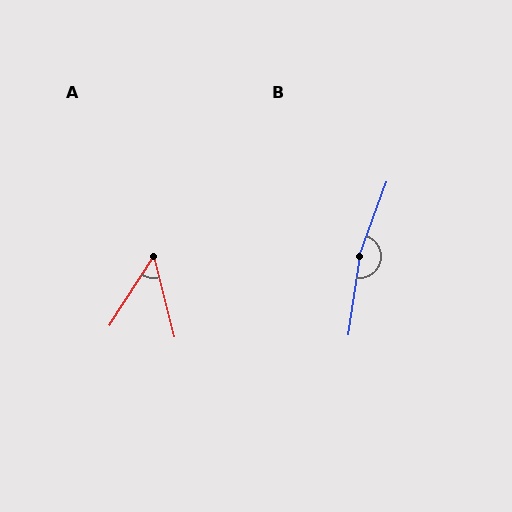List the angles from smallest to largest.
A (47°), B (168°).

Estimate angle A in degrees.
Approximately 47 degrees.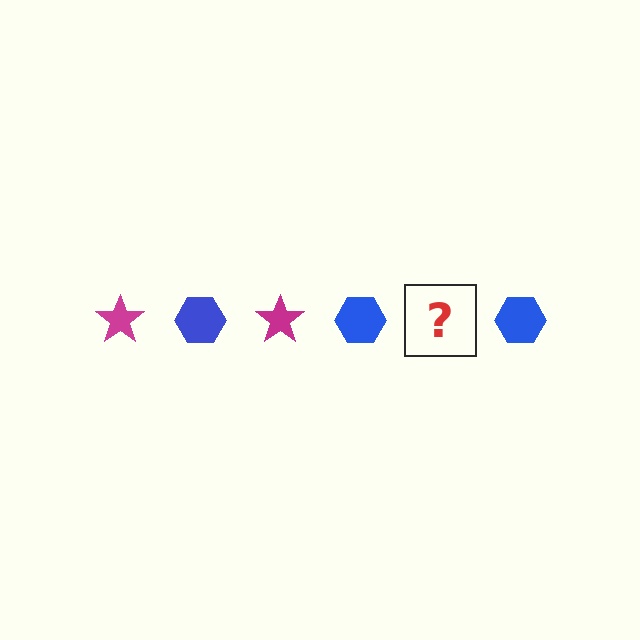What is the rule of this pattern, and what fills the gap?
The rule is that the pattern alternates between magenta star and blue hexagon. The gap should be filled with a magenta star.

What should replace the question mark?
The question mark should be replaced with a magenta star.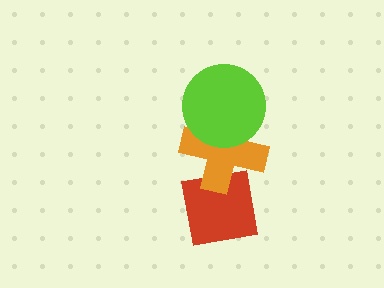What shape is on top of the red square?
The orange cross is on top of the red square.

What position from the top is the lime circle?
The lime circle is 1st from the top.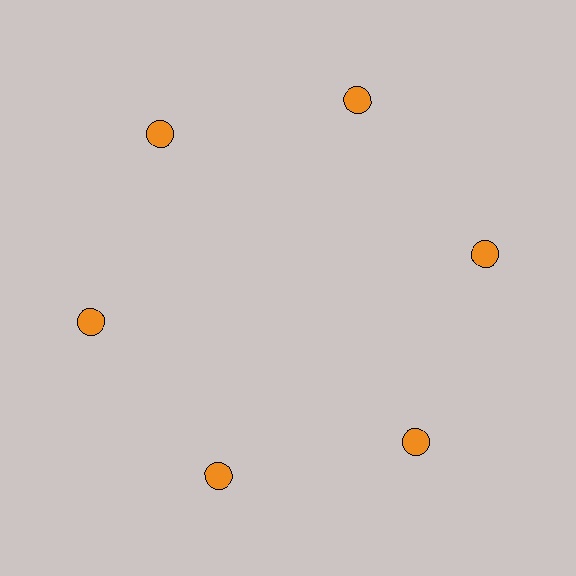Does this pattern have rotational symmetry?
Yes, this pattern has 6-fold rotational symmetry. It looks the same after rotating 60 degrees around the center.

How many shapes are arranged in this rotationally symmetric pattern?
There are 6 shapes, arranged in 6 groups of 1.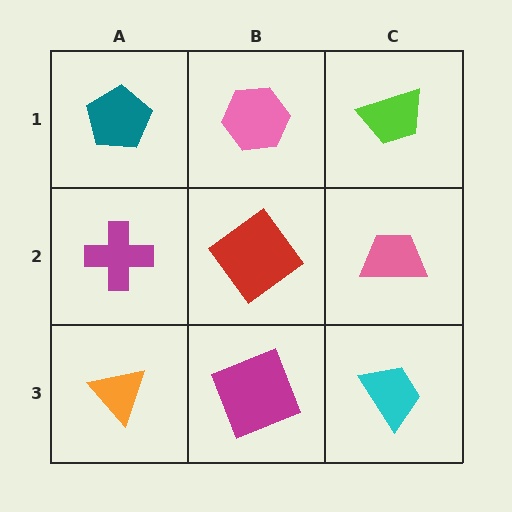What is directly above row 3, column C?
A pink trapezoid.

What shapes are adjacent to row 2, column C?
A lime trapezoid (row 1, column C), a cyan trapezoid (row 3, column C), a red diamond (row 2, column B).